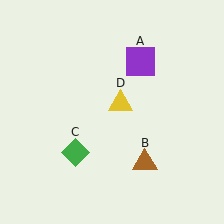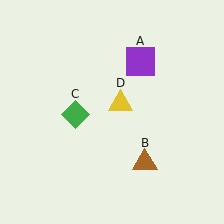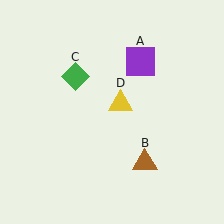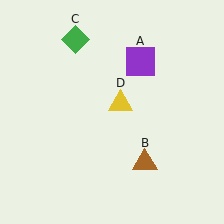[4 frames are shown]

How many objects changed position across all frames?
1 object changed position: green diamond (object C).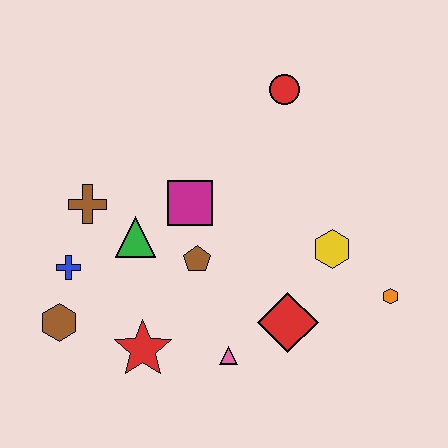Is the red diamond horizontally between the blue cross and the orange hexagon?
Yes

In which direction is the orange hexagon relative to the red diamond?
The orange hexagon is to the right of the red diamond.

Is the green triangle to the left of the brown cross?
No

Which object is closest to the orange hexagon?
The yellow hexagon is closest to the orange hexagon.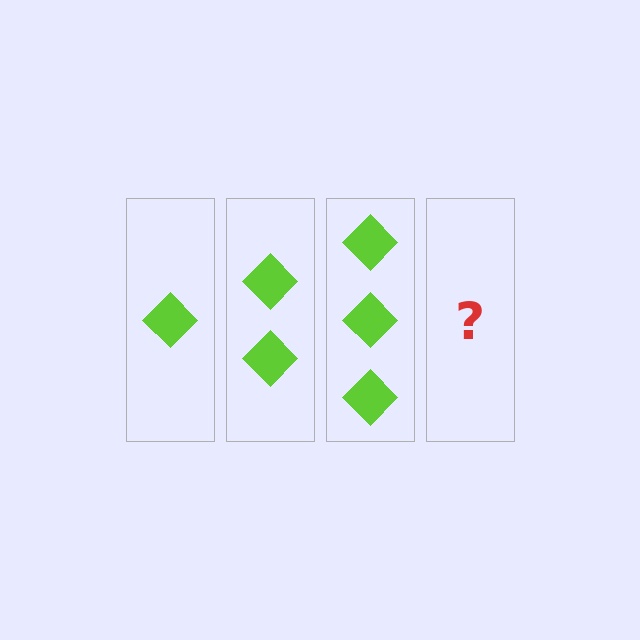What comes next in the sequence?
The next element should be 4 diamonds.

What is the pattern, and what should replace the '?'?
The pattern is that each step adds one more diamond. The '?' should be 4 diamonds.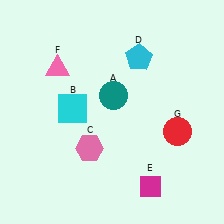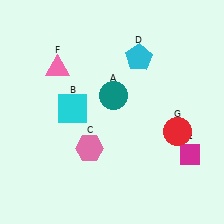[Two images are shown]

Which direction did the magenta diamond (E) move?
The magenta diamond (E) moved right.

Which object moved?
The magenta diamond (E) moved right.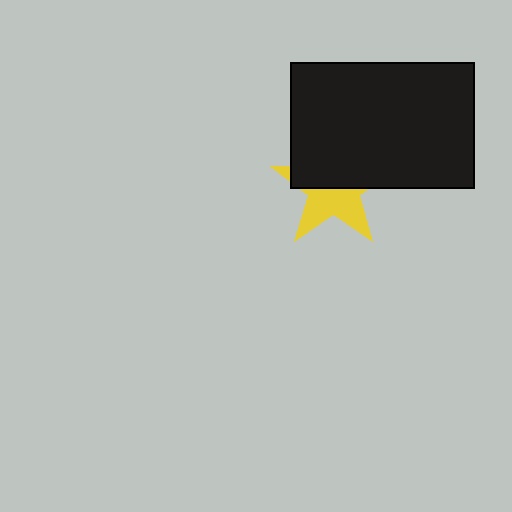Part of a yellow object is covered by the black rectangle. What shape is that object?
It is a star.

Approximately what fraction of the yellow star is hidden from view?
Roughly 54% of the yellow star is hidden behind the black rectangle.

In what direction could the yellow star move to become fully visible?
The yellow star could move down. That would shift it out from behind the black rectangle entirely.